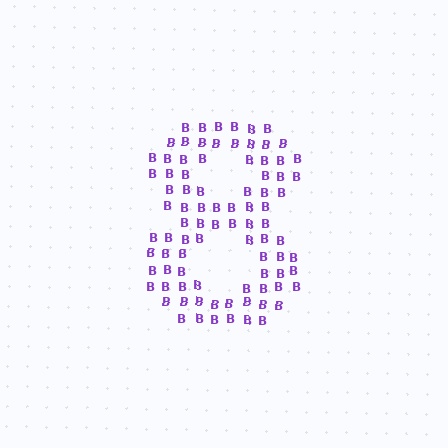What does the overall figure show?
The overall figure shows the digit 8.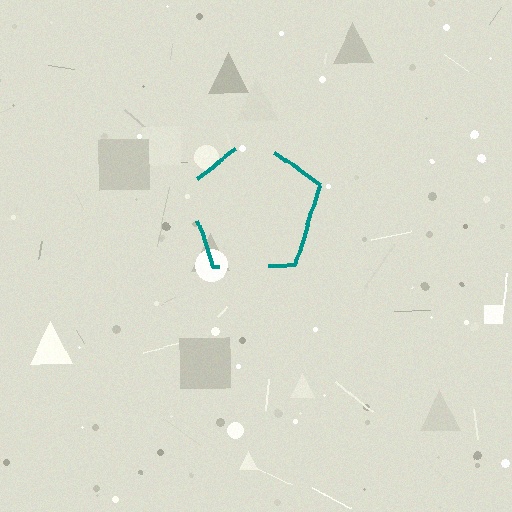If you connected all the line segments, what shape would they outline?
They would outline a pentagon.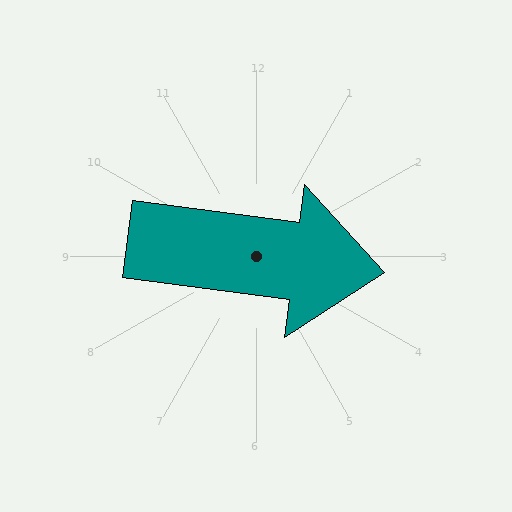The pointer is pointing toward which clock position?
Roughly 3 o'clock.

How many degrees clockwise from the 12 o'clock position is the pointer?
Approximately 97 degrees.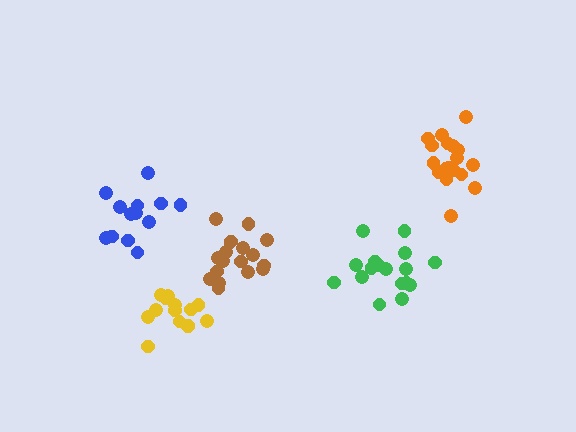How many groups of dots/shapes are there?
There are 5 groups.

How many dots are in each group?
Group 1: 18 dots, Group 2: 18 dots, Group 3: 14 dots, Group 4: 18 dots, Group 5: 13 dots (81 total).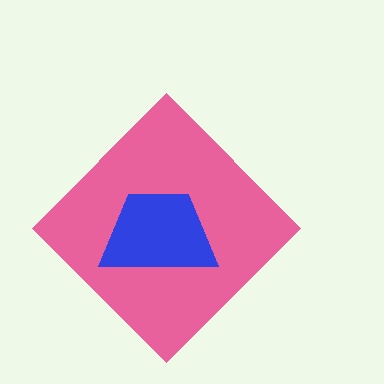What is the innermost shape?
The blue trapezoid.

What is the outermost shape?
The pink diamond.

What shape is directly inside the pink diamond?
The blue trapezoid.